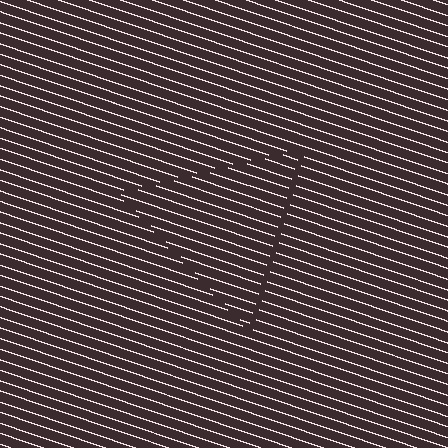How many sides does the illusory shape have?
3 sides — the line-ends trace a triangle.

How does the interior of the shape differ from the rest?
The interior of the shape contains the same grating, shifted by half a period — the contour is defined by the phase discontinuity where line-ends from the inner and outer gratings abut.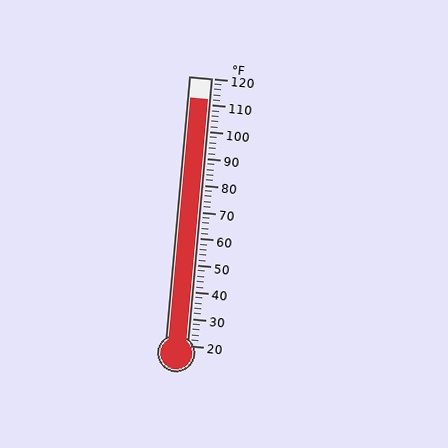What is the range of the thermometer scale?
The thermometer scale ranges from 20°F to 120°F.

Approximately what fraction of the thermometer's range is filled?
The thermometer is filled to approximately 90% of its range.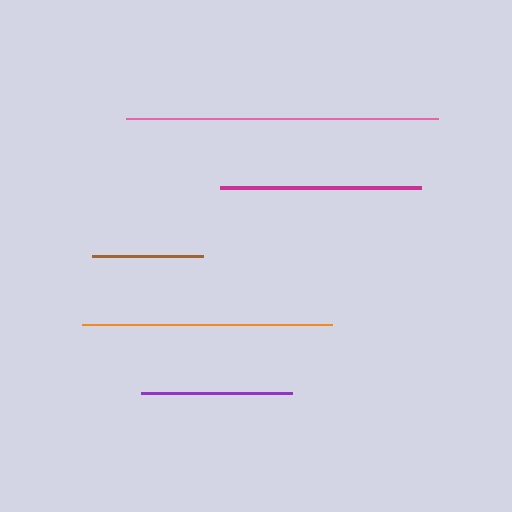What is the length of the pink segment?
The pink segment is approximately 311 pixels long.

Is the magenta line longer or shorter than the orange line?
The orange line is longer than the magenta line.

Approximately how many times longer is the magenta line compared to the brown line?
The magenta line is approximately 1.8 times the length of the brown line.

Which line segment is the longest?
The pink line is the longest at approximately 311 pixels.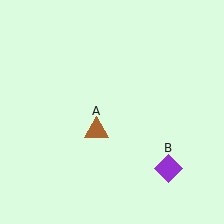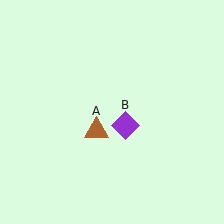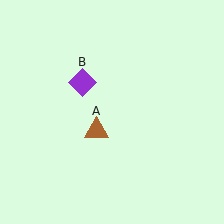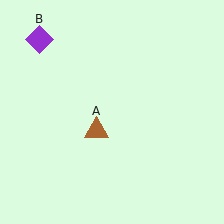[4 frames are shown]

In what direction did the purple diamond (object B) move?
The purple diamond (object B) moved up and to the left.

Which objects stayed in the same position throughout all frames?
Brown triangle (object A) remained stationary.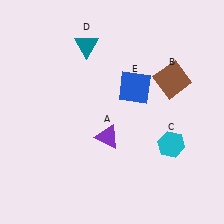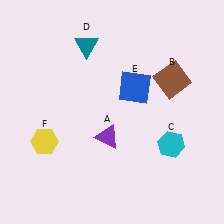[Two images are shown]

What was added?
A yellow hexagon (F) was added in Image 2.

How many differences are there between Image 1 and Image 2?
There is 1 difference between the two images.